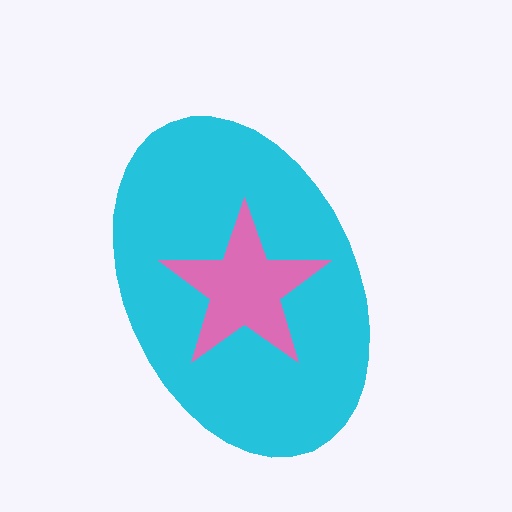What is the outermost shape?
The cyan ellipse.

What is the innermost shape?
The pink star.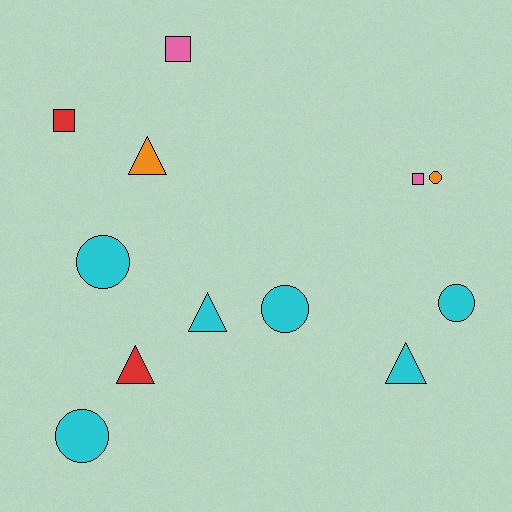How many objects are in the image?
There are 12 objects.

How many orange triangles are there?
There is 1 orange triangle.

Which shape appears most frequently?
Circle, with 5 objects.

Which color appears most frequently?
Cyan, with 6 objects.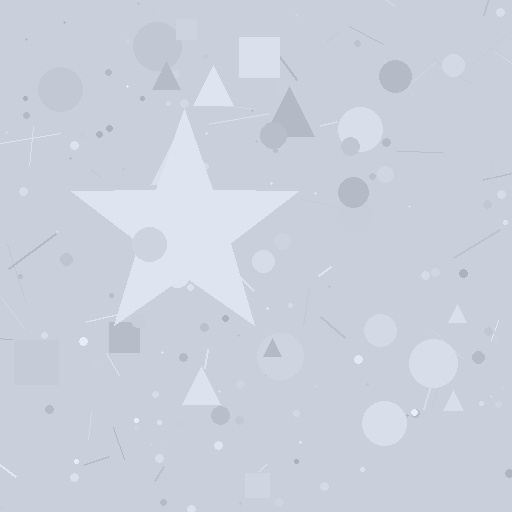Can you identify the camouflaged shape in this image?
The camouflaged shape is a star.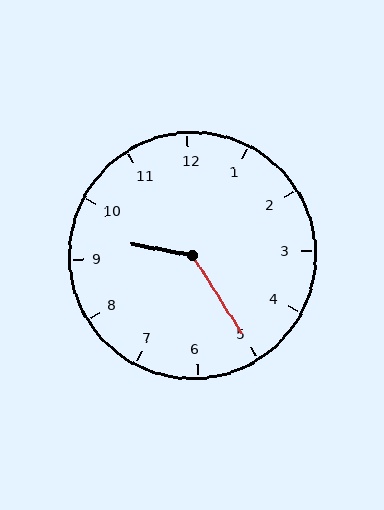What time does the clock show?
9:25.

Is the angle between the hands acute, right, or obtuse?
It is obtuse.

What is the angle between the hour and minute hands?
Approximately 132 degrees.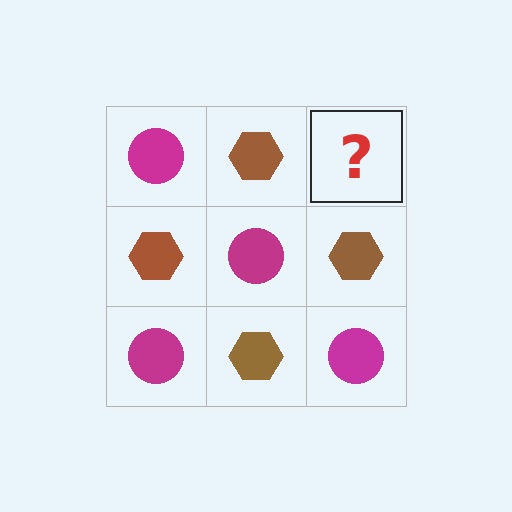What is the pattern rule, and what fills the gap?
The rule is that it alternates magenta circle and brown hexagon in a checkerboard pattern. The gap should be filled with a magenta circle.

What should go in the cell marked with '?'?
The missing cell should contain a magenta circle.